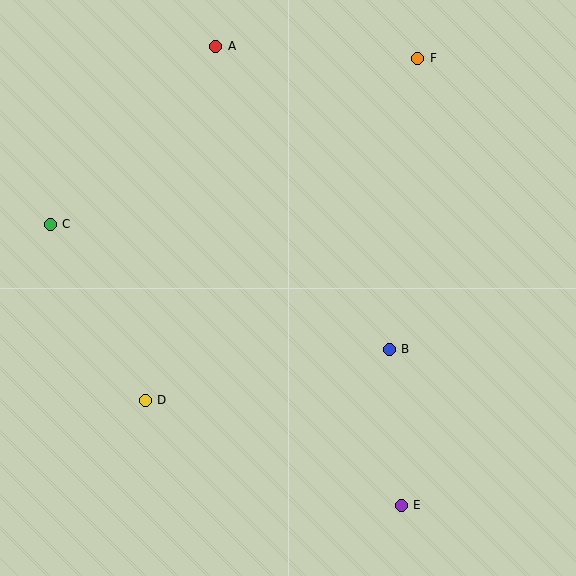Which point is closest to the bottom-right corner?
Point E is closest to the bottom-right corner.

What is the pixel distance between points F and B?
The distance between F and B is 292 pixels.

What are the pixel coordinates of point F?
Point F is at (418, 58).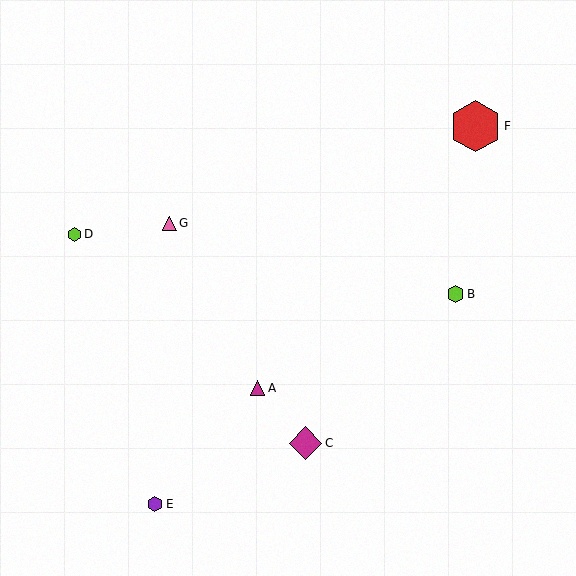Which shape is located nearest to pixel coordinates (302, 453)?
The magenta diamond (labeled C) at (305, 443) is nearest to that location.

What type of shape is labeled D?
Shape D is a lime hexagon.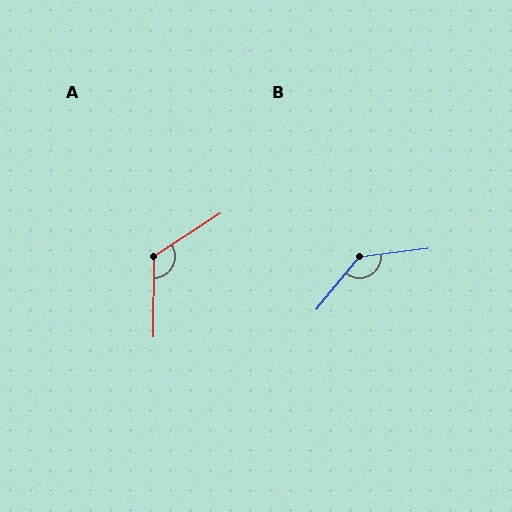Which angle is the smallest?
A, at approximately 123 degrees.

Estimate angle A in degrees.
Approximately 123 degrees.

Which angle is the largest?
B, at approximately 136 degrees.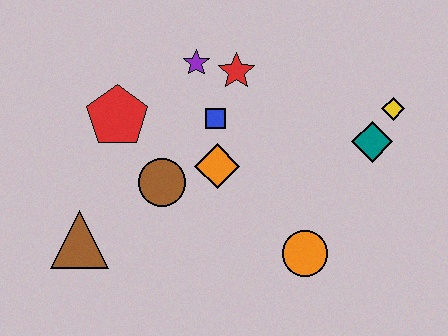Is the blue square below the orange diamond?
No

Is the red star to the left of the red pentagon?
No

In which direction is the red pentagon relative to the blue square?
The red pentagon is to the left of the blue square.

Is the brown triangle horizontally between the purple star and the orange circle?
No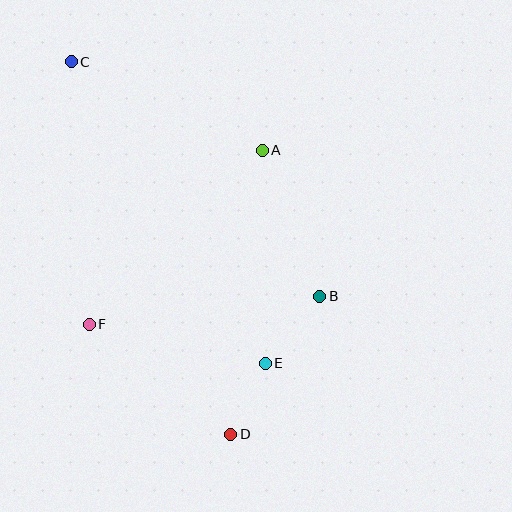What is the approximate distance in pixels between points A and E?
The distance between A and E is approximately 213 pixels.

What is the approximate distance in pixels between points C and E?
The distance between C and E is approximately 359 pixels.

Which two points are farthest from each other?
Points C and D are farthest from each other.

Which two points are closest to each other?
Points D and E are closest to each other.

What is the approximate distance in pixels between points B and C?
The distance between B and C is approximately 342 pixels.